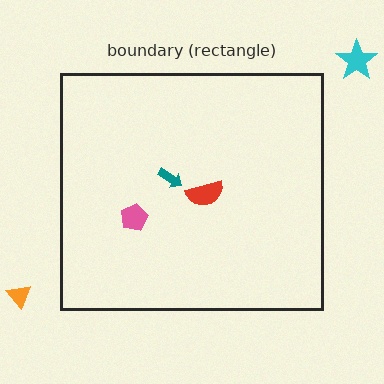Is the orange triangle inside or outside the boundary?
Outside.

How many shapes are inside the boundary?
3 inside, 2 outside.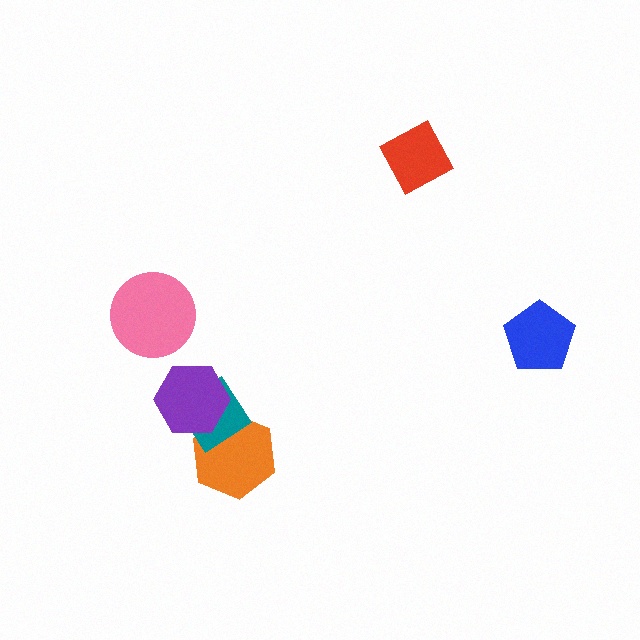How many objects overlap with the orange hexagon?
2 objects overlap with the orange hexagon.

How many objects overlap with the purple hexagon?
2 objects overlap with the purple hexagon.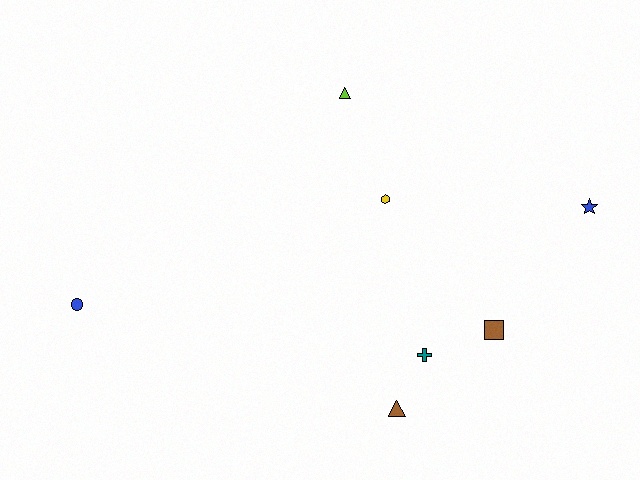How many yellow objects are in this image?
There is 1 yellow object.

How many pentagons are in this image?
There are no pentagons.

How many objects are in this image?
There are 7 objects.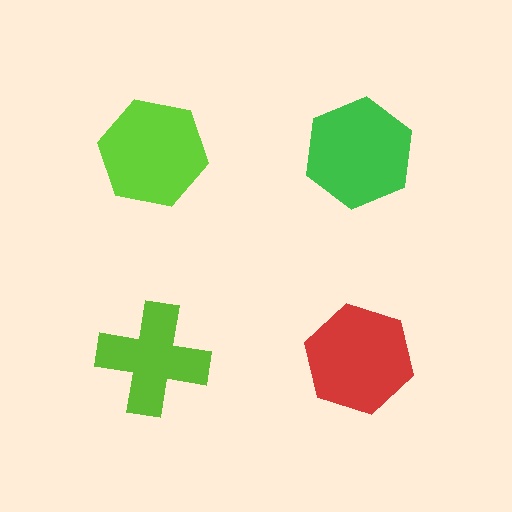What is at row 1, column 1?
A lime hexagon.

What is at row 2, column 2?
A red hexagon.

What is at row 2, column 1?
A lime cross.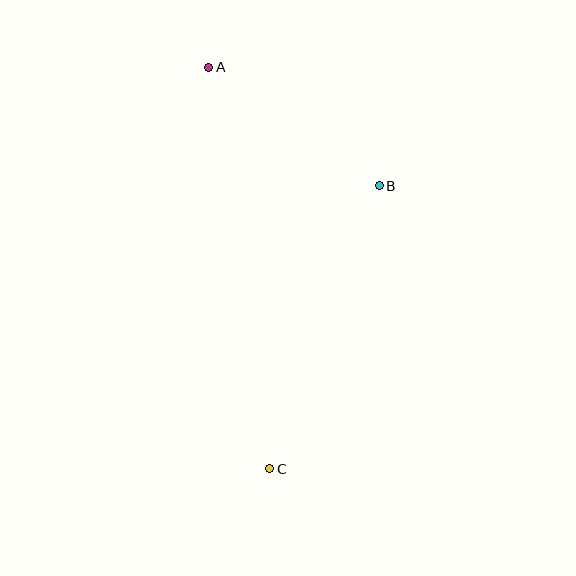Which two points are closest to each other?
Points A and B are closest to each other.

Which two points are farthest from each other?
Points A and C are farthest from each other.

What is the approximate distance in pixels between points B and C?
The distance between B and C is approximately 304 pixels.